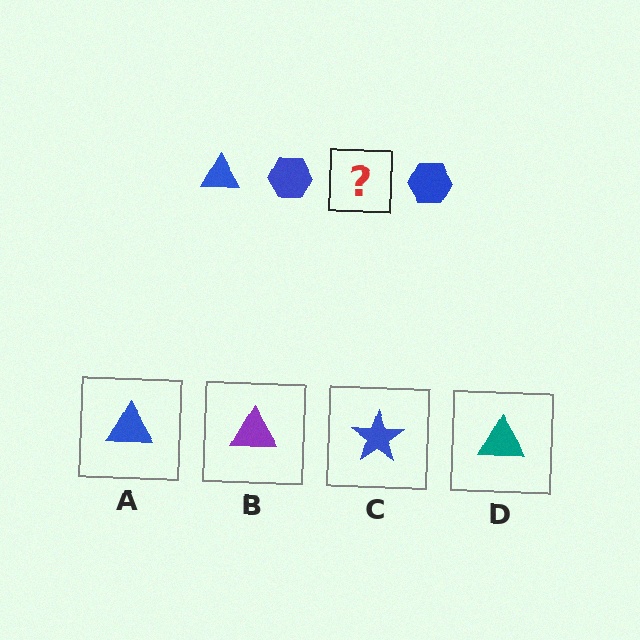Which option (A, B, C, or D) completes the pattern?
A.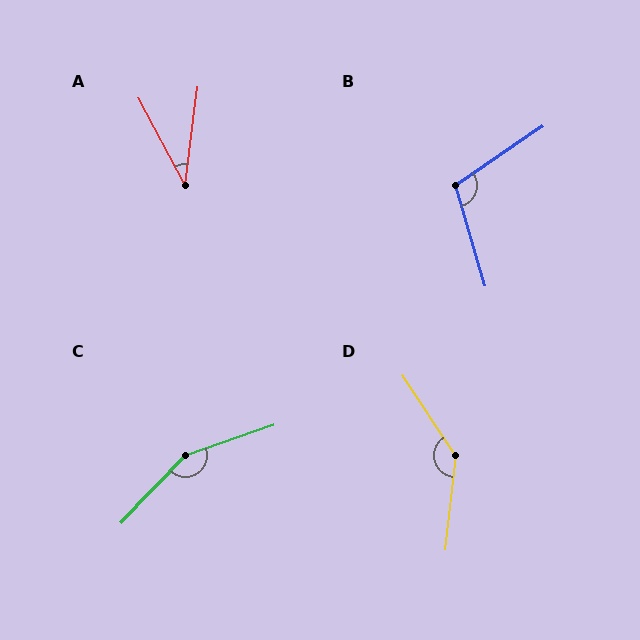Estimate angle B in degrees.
Approximately 108 degrees.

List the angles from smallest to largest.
A (35°), B (108°), D (140°), C (153°).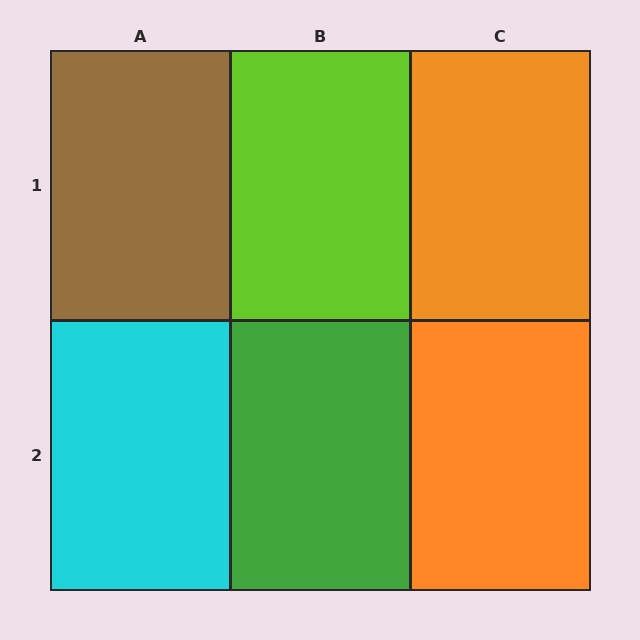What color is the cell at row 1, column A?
Brown.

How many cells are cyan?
1 cell is cyan.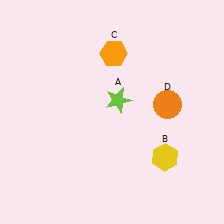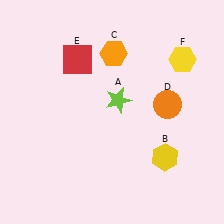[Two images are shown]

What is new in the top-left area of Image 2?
A red square (E) was added in the top-left area of Image 2.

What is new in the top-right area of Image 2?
A yellow hexagon (F) was added in the top-right area of Image 2.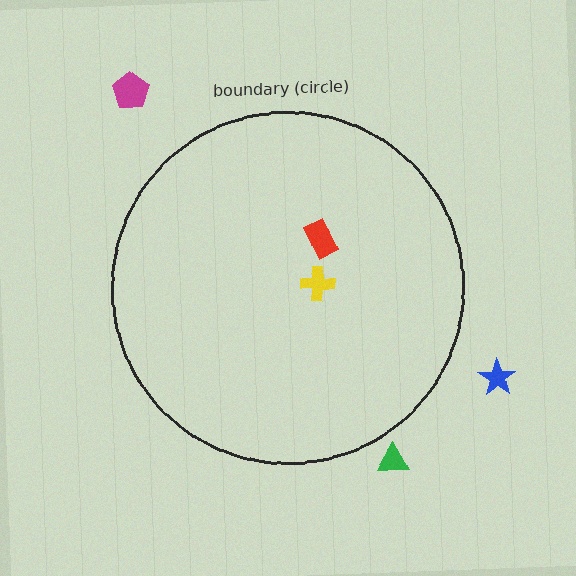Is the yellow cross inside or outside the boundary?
Inside.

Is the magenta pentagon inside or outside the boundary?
Outside.